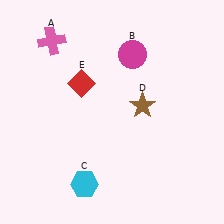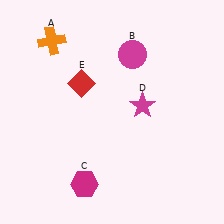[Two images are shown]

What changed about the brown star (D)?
In Image 1, D is brown. In Image 2, it changed to magenta.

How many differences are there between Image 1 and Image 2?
There are 3 differences between the two images.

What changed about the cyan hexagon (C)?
In Image 1, C is cyan. In Image 2, it changed to magenta.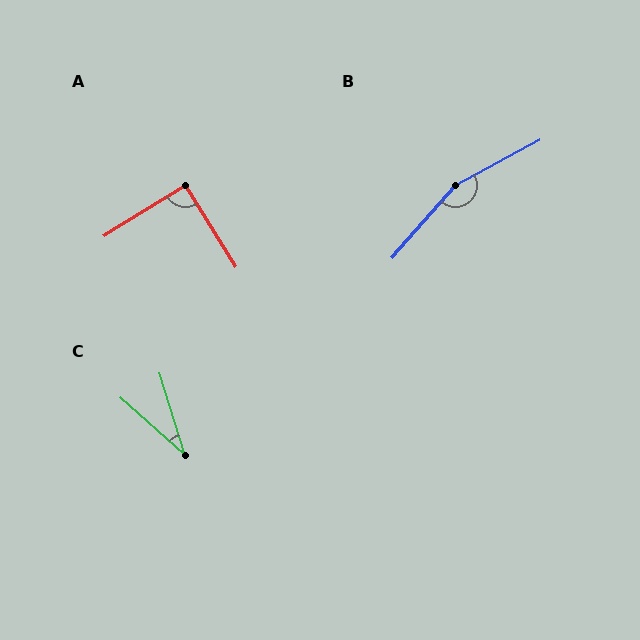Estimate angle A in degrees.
Approximately 90 degrees.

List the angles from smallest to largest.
C (31°), A (90°), B (160°).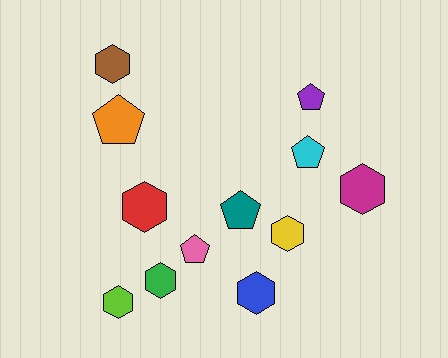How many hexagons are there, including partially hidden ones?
There are 7 hexagons.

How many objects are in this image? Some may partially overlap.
There are 12 objects.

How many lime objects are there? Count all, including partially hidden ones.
There is 1 lime object.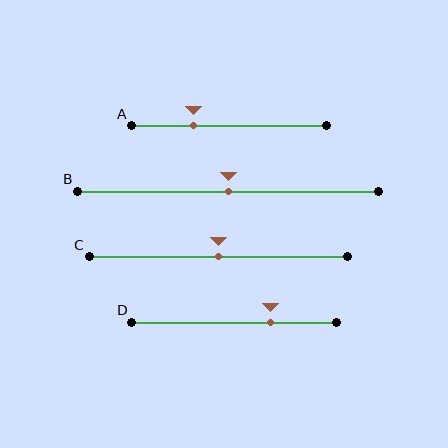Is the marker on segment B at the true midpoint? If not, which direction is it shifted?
Yes, the marker on segment B is at the true midpoint.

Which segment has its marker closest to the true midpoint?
Segment B has its marker closest to the true midpoint.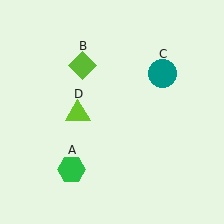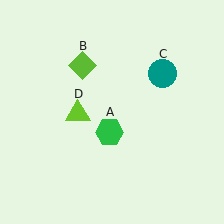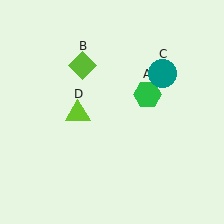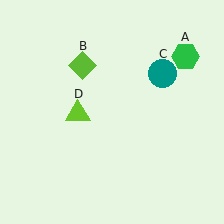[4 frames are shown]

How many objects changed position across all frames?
1 object changed position: green hexagon (object A).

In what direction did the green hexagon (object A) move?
The green hexagon (object A) moved up and to the right.